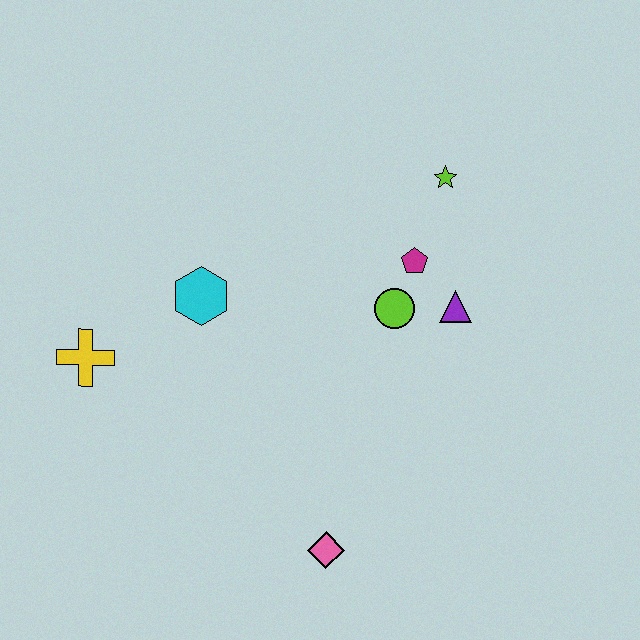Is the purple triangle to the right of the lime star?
Yes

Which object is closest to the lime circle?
The magenta pentagon is closest to the lime circle.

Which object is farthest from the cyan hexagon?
The pink diamond is farthest from the cyan hexagon.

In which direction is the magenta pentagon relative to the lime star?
The magenta pentagon is below the lime star.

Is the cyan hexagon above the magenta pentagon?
No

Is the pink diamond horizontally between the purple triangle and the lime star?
No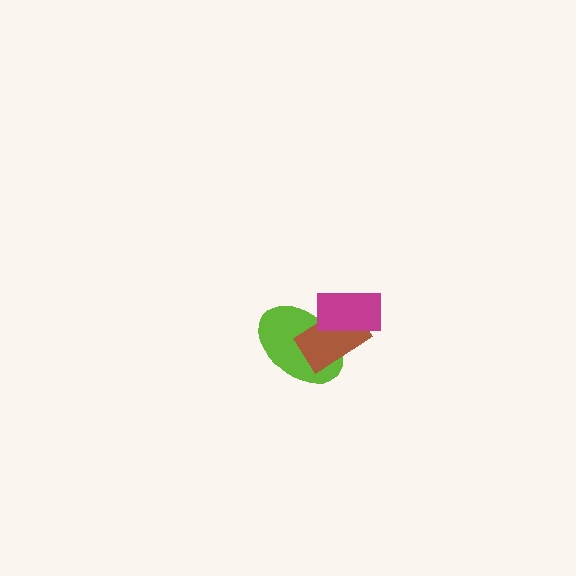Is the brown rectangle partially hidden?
Yes, it is partially covered by another shape.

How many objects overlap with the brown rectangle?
2 objects overlap with the brown rectangle.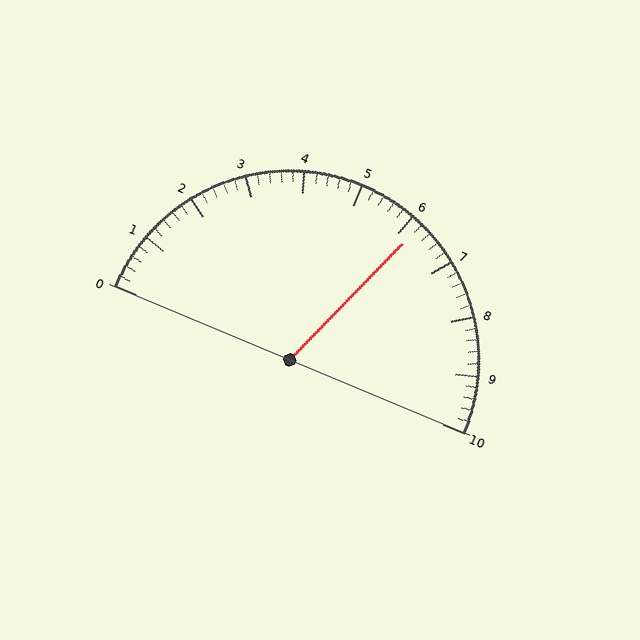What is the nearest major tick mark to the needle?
The nearest major tick mark is 6.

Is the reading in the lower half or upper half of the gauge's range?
The reading is in the upper half of the range (0 to 10).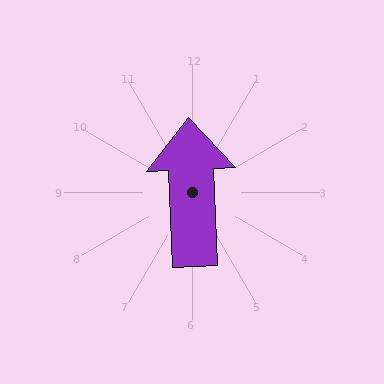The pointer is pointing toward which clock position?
Roughly 12 o'clock.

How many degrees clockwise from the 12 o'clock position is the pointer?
Approximately 358 degrees.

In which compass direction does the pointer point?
North.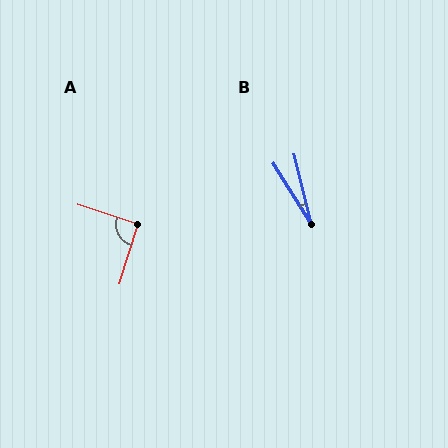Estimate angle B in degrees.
Approximately 18 degrees.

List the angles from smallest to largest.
B (18°), A (91°).